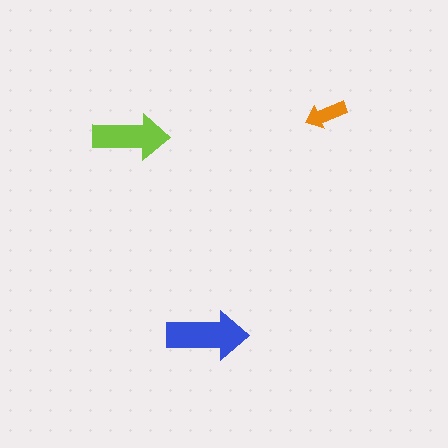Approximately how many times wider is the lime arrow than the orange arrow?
About 2 times wider.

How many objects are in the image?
There are 3 objects in the image.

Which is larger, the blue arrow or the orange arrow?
The blue one.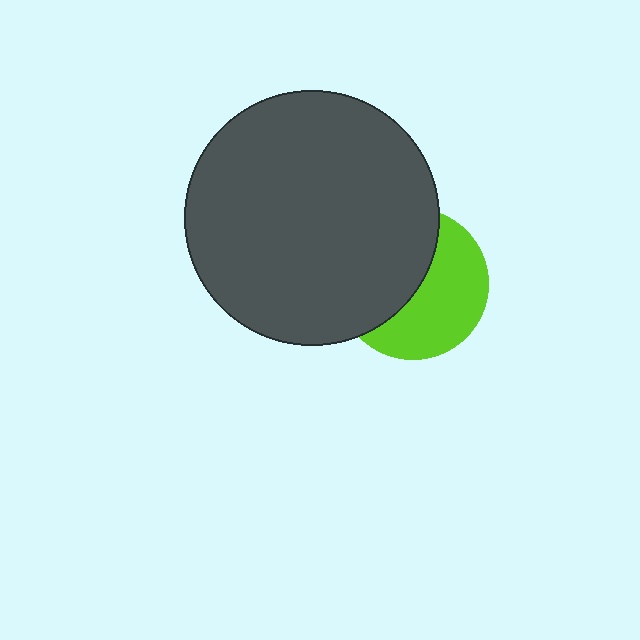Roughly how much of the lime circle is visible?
About half of it is visible (roughly 51%).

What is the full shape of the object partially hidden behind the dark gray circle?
The partially hidden object is a lime circle.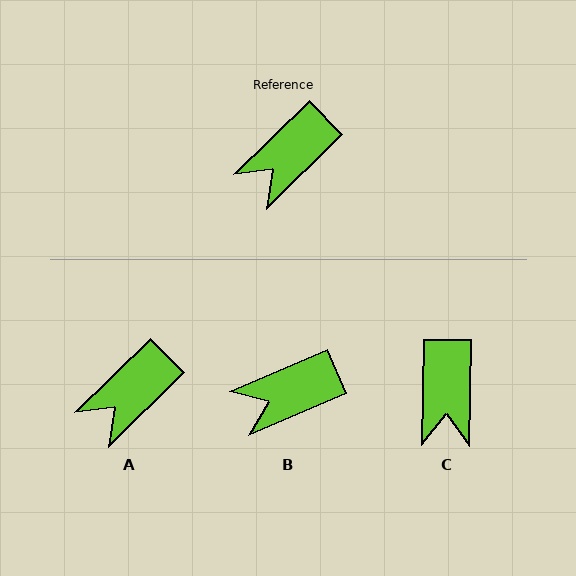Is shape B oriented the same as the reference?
No, it is off by about 21 degrees.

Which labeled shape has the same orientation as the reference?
A.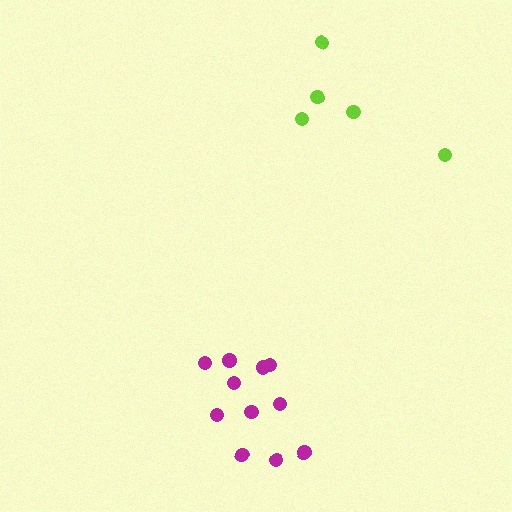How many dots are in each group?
Group 1: 5 dots, Group 2: 11 dots (16 total).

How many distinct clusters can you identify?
There are 2 distinct clusters.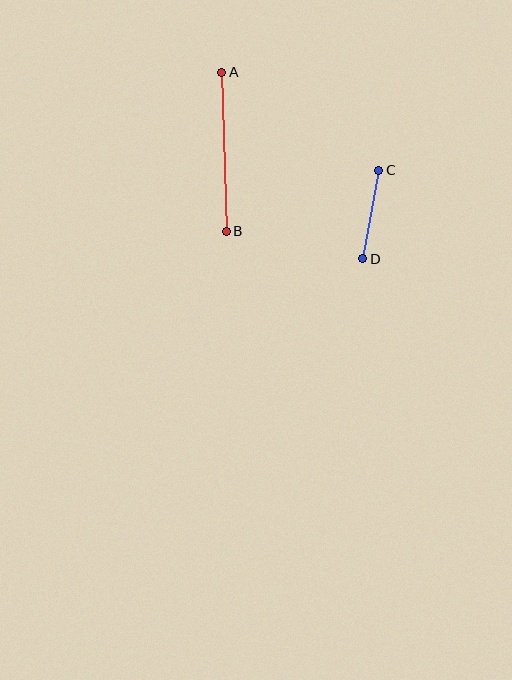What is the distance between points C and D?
The distance is approximately 90 pixels.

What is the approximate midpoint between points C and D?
The midpoint is at approximately (371, 215) pixels.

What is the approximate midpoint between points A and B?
The midpoint is at approximately (224, 152) pixels.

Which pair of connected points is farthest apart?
Points A and B are farthest apart.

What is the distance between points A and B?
The distance is approximately 159 pixels.